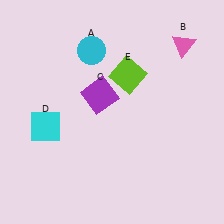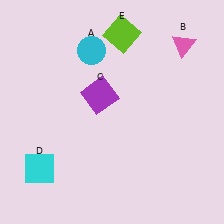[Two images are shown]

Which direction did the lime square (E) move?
The lime square (E) moved up.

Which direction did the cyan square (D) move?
The cyan square (D) moved down.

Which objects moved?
The objects that moved are: the cyan square (D), the lime square (E).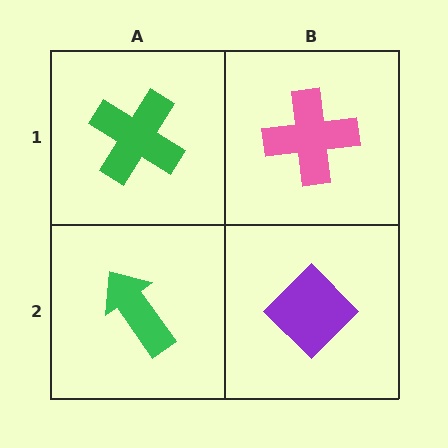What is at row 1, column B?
A pink cross.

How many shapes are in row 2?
2 shapes.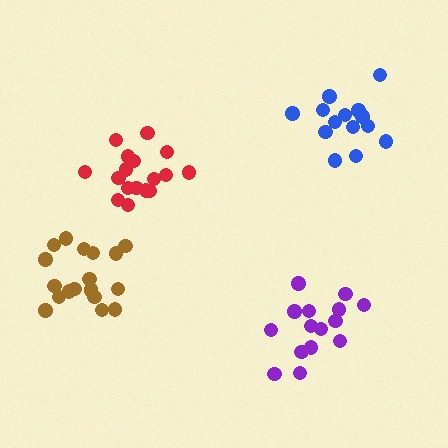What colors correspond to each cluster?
The clusters are colored: purple, red, brown, blue.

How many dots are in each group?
Group 1: 15 dots, Group 2: 17 dots, Group 3: 19 dots, Group 4: 14 dots (65 total).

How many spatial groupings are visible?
There are 4 spatial groupings.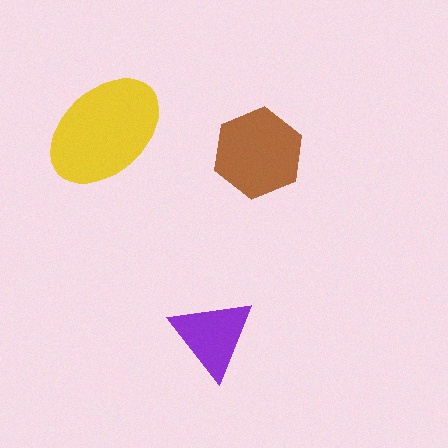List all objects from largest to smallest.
The yellow ellipse, the brown hexagon, the purple triangle.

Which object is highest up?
The yellow ellipse is topmost.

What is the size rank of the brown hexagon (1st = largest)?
2nd.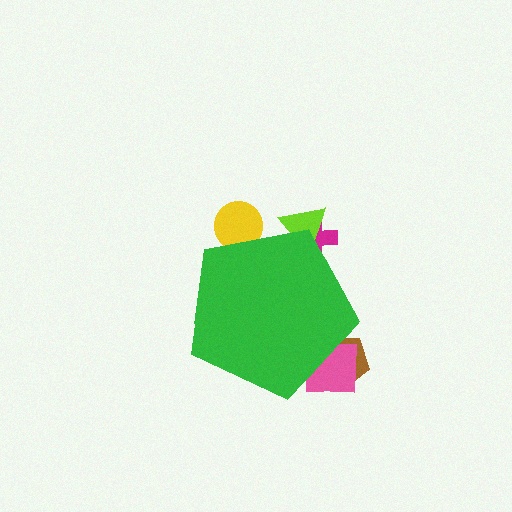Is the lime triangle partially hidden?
Yes, the lime triangle is partially hidden behind the green pentagon.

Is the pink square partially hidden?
Yes, the pink square is partially hidden behind the green pentagon.